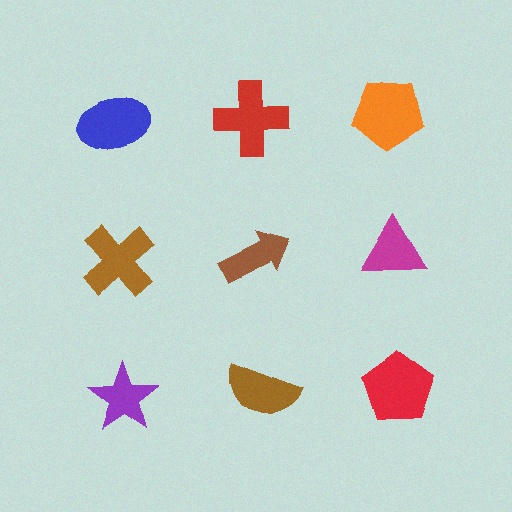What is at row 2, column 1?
A brown cross.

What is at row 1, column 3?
An orange pentagon.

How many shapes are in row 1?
3 shapes.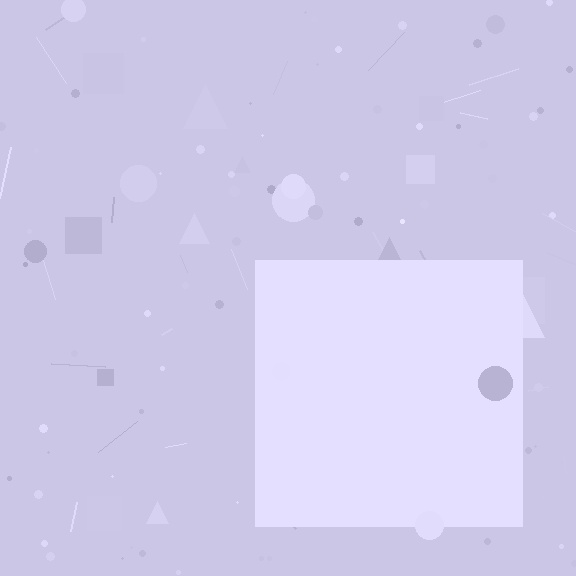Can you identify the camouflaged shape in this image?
The camouflaged shape is a square.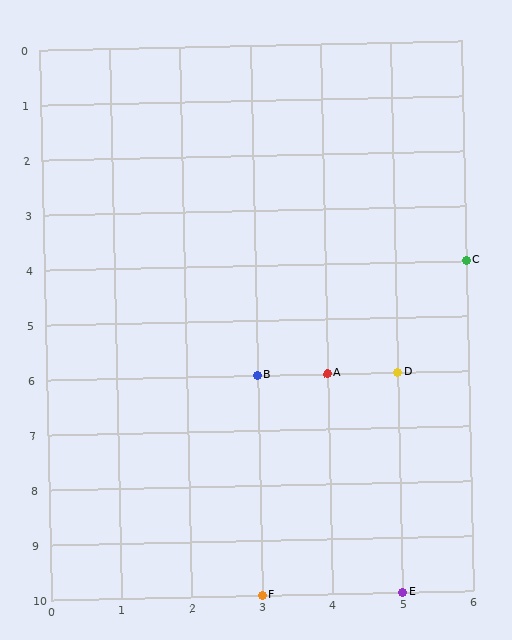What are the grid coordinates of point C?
Point C is at grid coordinates (6, 4).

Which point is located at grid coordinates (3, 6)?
Point B is at (3, 6).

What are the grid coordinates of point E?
Point E is at grid coordinates (5, 10).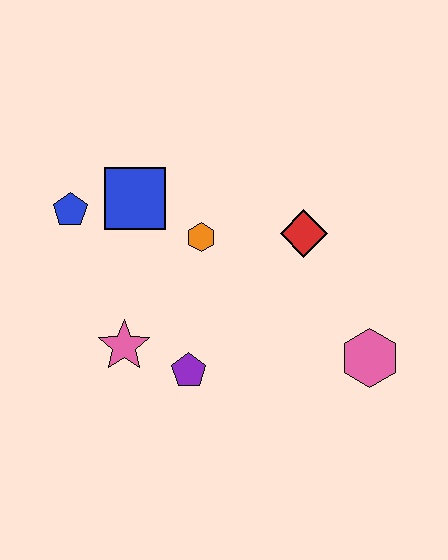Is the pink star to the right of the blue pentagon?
Yes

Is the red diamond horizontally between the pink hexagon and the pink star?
Yes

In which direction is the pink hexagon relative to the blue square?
The pink hexagon is to the right of the blue square.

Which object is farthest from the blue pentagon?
The pink hexagon is farthest from the blue pentagon.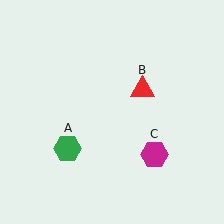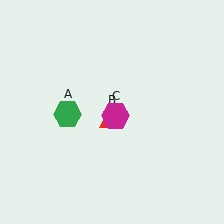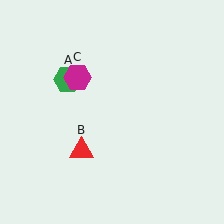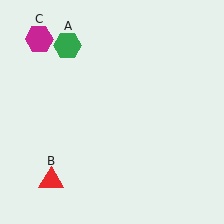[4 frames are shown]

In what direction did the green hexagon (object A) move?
The green hexagon (object A) moved up.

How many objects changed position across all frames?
3 objects changed position: green hexagon (object A), red triangle (object B), magenta hexagon (object C).